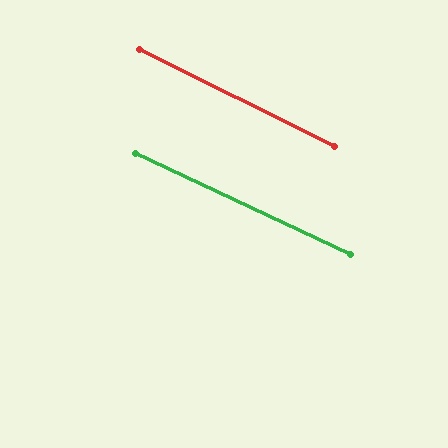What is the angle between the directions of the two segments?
Approximately 1 degree.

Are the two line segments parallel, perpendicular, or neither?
Parallel — their directions differ by only 1.0°.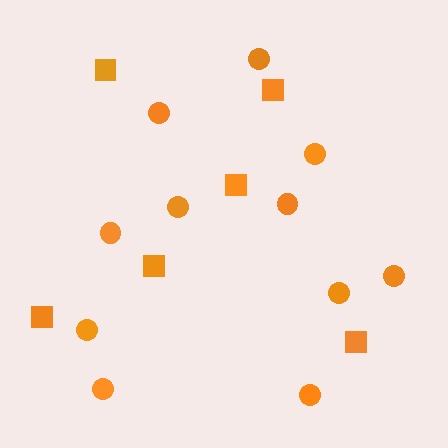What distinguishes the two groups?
There are 2 groups: one group of circles (11) and one group of squares (6).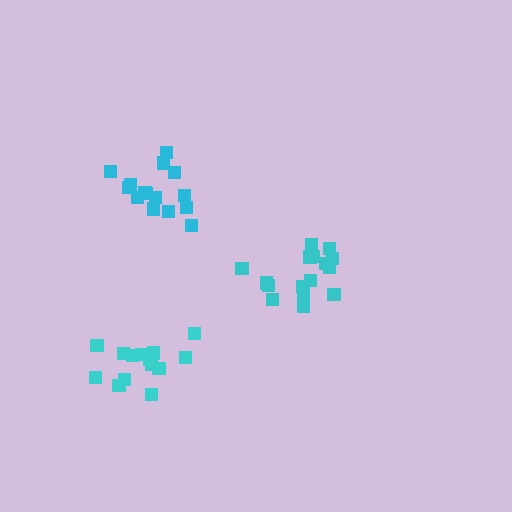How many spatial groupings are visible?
There are 3 spatial groupings.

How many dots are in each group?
Group 1: 17 dots, Group 2: 14 dots, Group 3: 15 dots (46 total).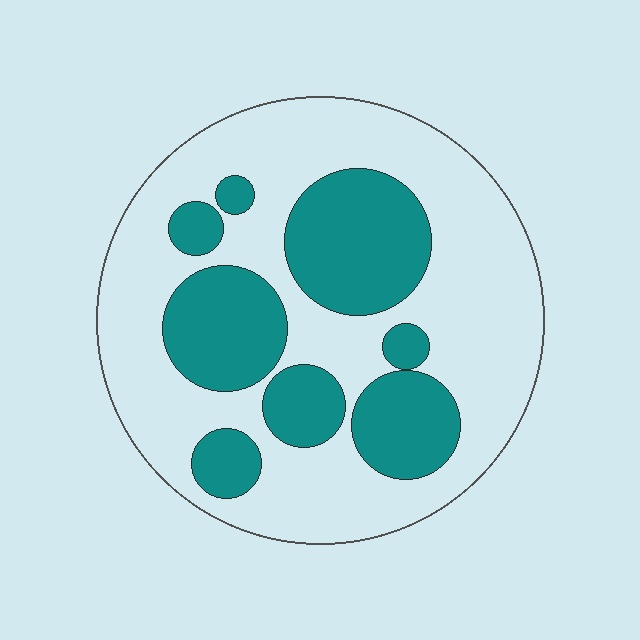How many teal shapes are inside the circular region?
8.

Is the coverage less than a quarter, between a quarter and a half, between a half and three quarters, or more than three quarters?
Between a quarter and a half.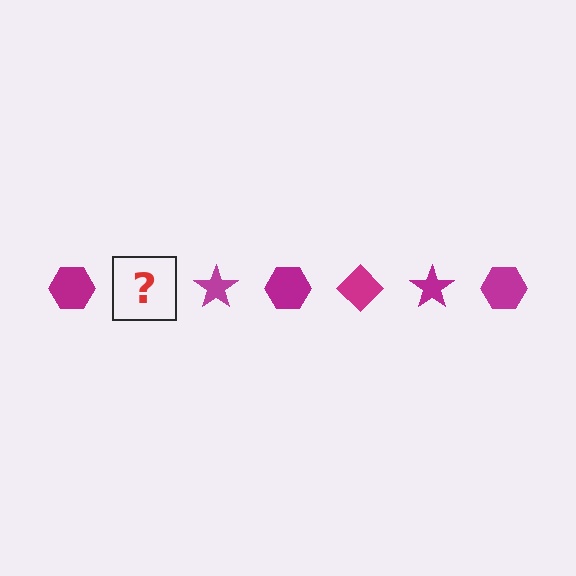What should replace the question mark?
The question mark should be replaced with a magenta diamond.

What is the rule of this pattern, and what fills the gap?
The rule is that the pattern cycles through hexagon, diamond, star shapes in magenta. The gap should be filled with a magenta diamond.